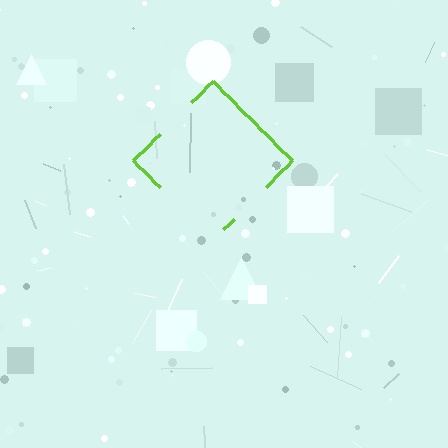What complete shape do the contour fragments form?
The contour fragments form a diamond.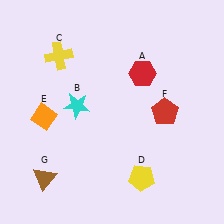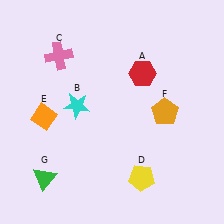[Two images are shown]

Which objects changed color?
C changed from yellow to pink. F changed from red to orange. G changed from brown to green.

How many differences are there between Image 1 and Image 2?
There are 3 differences between the two images.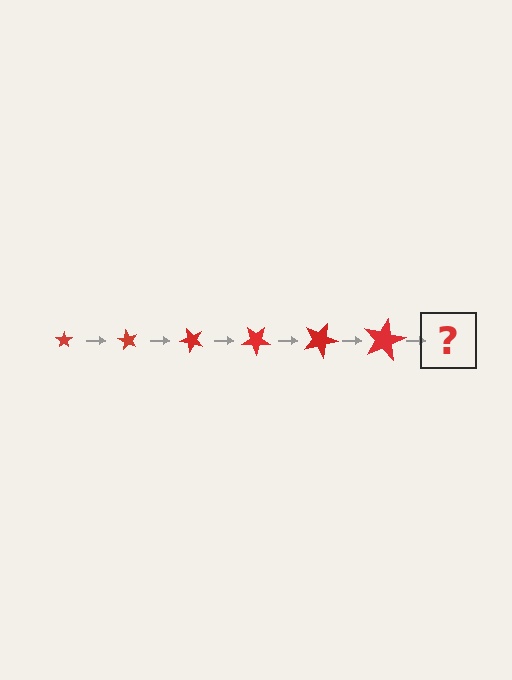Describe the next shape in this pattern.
It should be a star, larger than the previous one and rotated 360 degrees from the start.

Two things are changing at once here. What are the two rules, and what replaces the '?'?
The two rules are that the star grows larger each step and it rotates 60 degrees each step. The '?' should be a star, larger than the previous one and rotated 360 degrees from the start.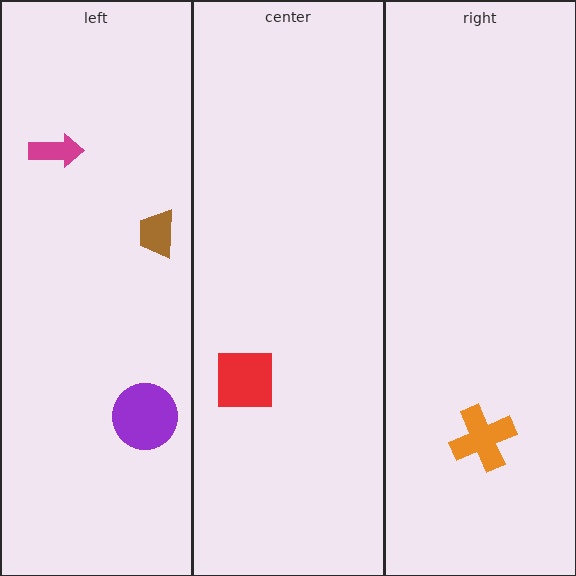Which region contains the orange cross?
The right region.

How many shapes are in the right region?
1.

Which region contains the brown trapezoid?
The left region.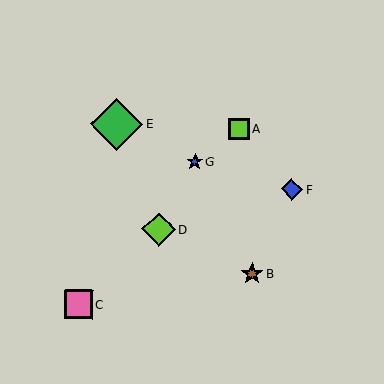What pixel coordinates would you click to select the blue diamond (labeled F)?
Click at (292, 189) to select the blue diamond F.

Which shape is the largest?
The green diamond (labeled E) is the largest.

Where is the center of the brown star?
The center of the brown star is at (252, 274).